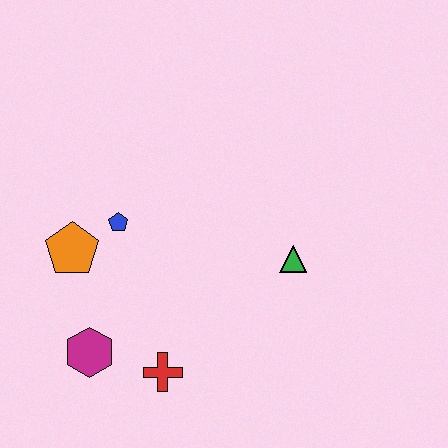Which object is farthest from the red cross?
The green triangle is farthest from the red cross.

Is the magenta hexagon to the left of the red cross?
Yes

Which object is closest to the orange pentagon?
The blue pentagon is closest to the orange pentagon.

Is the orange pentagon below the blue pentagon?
Yes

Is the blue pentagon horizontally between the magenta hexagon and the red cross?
Yes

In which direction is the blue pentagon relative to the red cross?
The blue pentagon is above the red cross.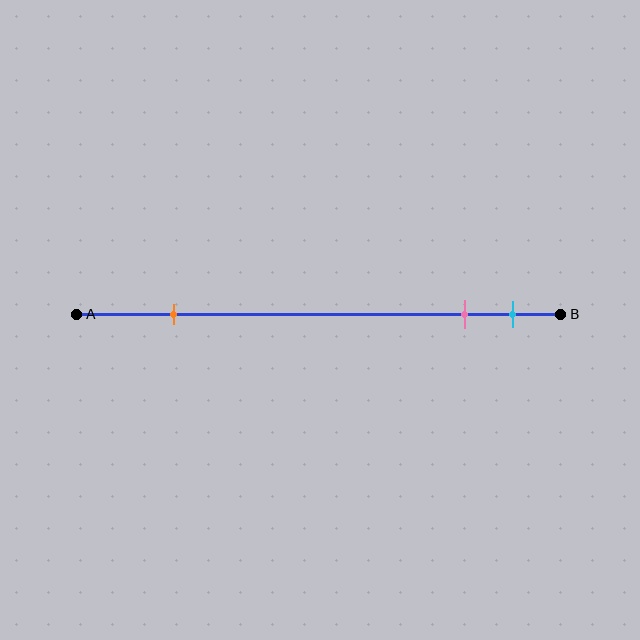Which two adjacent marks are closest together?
The pink and cyan marks are the closest adjacent pair.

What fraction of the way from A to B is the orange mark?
The orange mark is approximately 20% (0.2) of the way from A to B.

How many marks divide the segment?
There are 3 marks dividing the segment.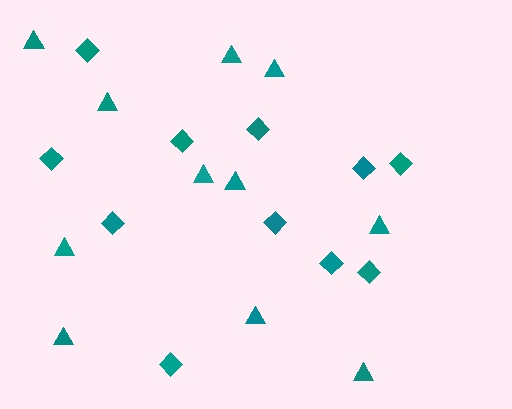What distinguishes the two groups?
There are 2 groups: one group of triangles (11) and one group of diamonds (11).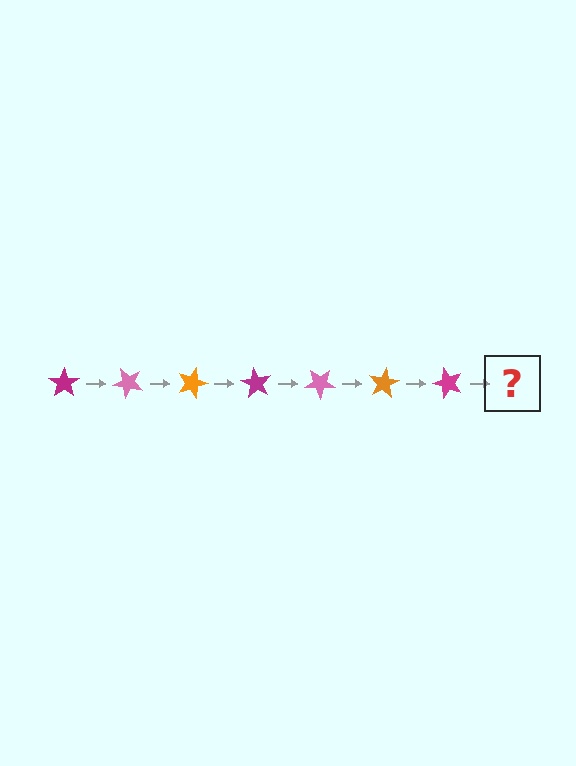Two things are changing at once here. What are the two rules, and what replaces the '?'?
The two rules are that it rotates 45 degrees each step and the color cycles through magenta, pink, and orange. The '?' should be a pink star, rotated 315 degrees from the start.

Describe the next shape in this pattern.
It should be a pink star, rotated 315 degrees from the start.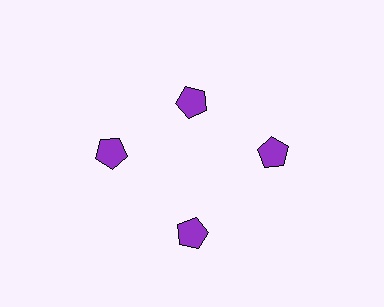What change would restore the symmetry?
The symmetry would be restored by moving it outward, back onto the ring so that all 4 pentagons sit at equal angles and equal distance from the center.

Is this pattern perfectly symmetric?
No. The 4 purple pentagons are arranged in a ring, but one element near the 12 o'clock position is pulled inward toward the center, breaking the 4-fold rotational symmetry.